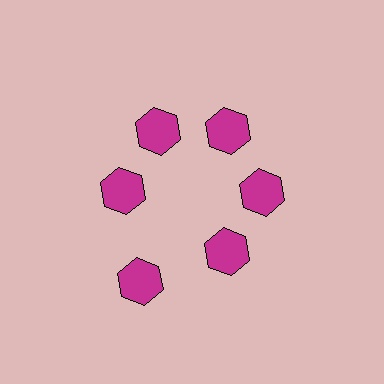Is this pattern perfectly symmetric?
No. The 6 magenta hexagons are arranged in a ring, but one element near the 7 o'clock position is pushed outward from the center, breaking the 6-fold rotational symmetry.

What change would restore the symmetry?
The symmetry would be restored by moving it inward, back onto the ring so that all 6 hexagons sit at equal angles and equal distance from the center.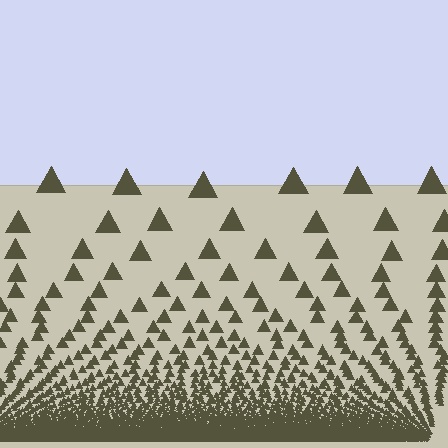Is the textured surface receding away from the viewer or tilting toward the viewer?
The surface appears to tilt toward the viewer. Texture elements get larger and sparser toward the top.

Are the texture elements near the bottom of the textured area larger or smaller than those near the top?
Smaller. The gradient is inverted — elements near the bottom are smaller and denser.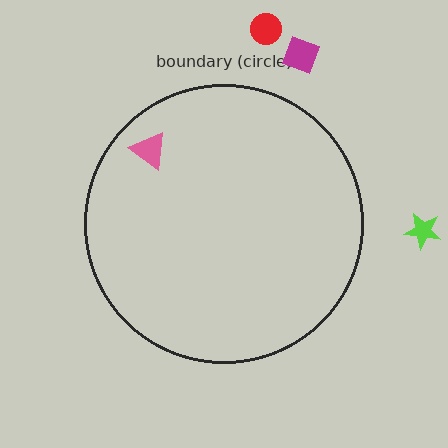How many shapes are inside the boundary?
1 inside, 3 outside.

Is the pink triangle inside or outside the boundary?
Inside.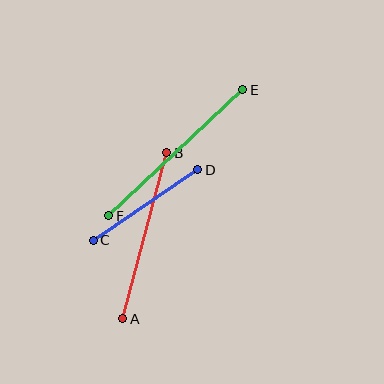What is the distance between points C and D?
The distance is approximately 126 pixels.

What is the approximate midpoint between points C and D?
The midpoint is at approximately (145, 205) pixels.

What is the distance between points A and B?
The distance is approximately 172 pixels.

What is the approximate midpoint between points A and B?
The midpoint is at approximately (145, 236) pixels.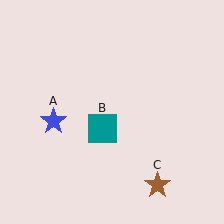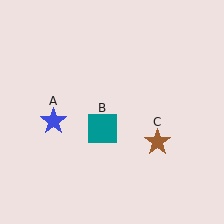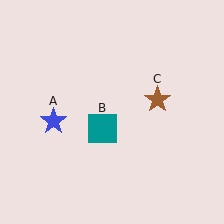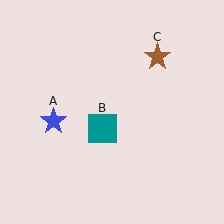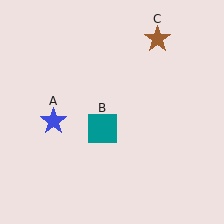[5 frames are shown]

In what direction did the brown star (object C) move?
The brown star (object C) moved up.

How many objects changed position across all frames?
1 object changed position: brown star (object C).